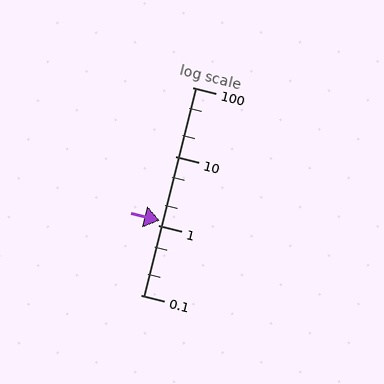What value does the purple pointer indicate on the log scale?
The pointer indicates approximately 1.2.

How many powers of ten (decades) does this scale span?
The scale spans 3 decades, from 0.1 to 100.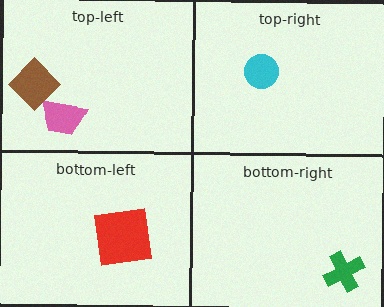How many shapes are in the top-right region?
1.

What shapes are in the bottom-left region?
The red square.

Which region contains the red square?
The bottom-left region.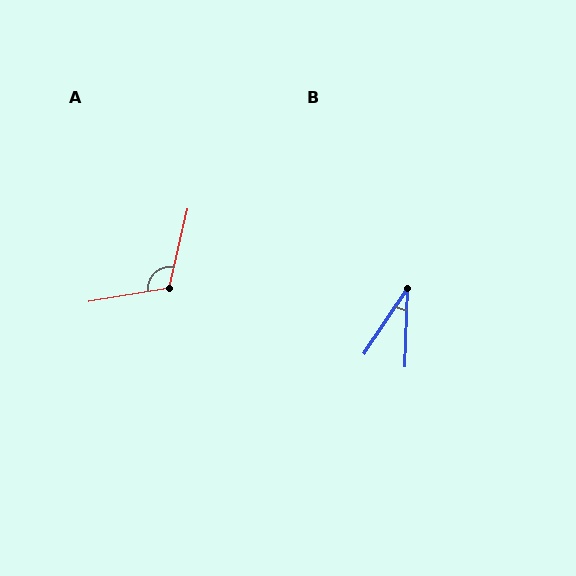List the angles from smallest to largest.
B (32°), A (112°).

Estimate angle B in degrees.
Approximately 32 degrees.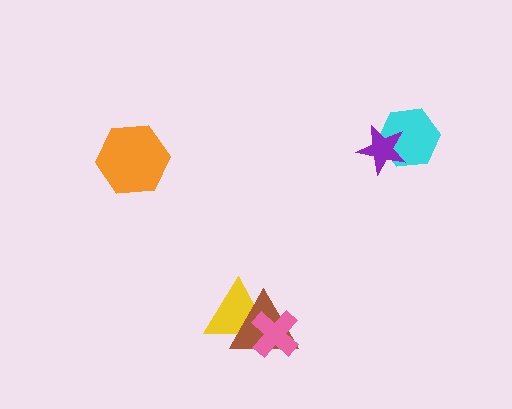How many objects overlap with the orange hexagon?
0 objects overlap with the orange hexagon.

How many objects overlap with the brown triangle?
2 objects overlap with the brown triangle.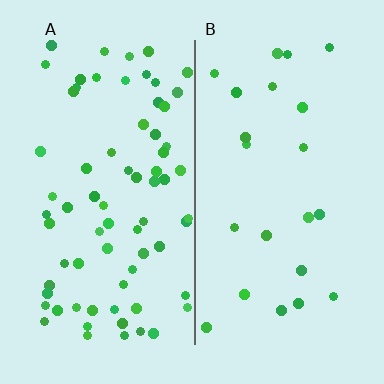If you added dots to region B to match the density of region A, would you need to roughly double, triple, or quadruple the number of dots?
Approximately triple.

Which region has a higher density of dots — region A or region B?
A (the left).